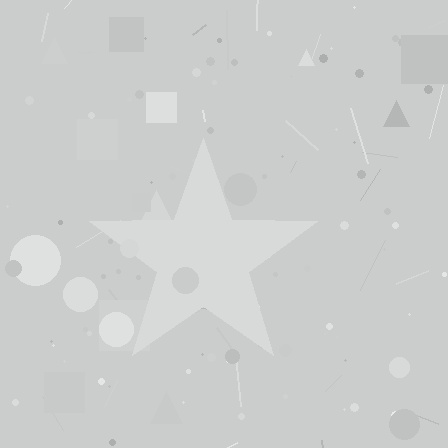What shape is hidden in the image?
A star is hidden in the image.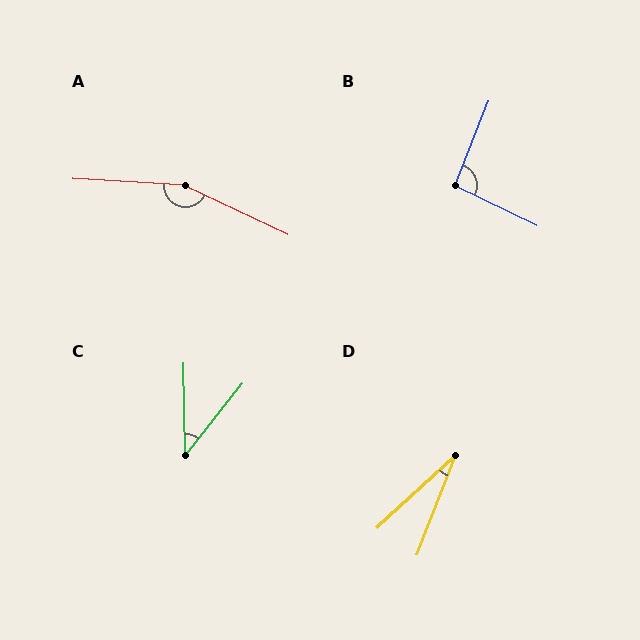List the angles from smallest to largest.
D (27°), C (40°), B (95°), A (158°).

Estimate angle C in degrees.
Approximately 40 degrees.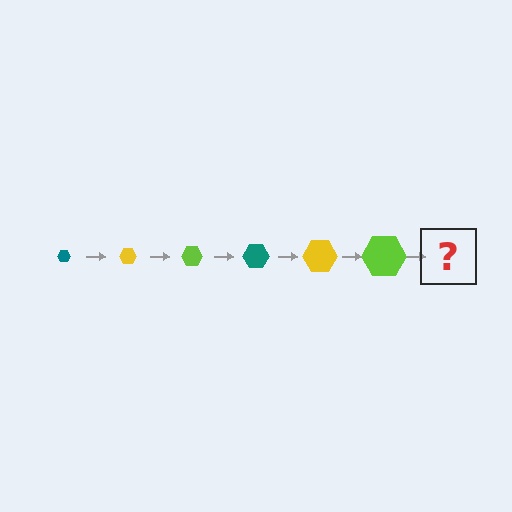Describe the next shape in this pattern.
It should be a teal hexagon, larger than the previous one.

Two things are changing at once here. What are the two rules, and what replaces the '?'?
The two rules are that the hexagon grows larger each step and the color cycles through teal, yellow, and lime. The '?' should be a teal hexagon, larger than the previous one.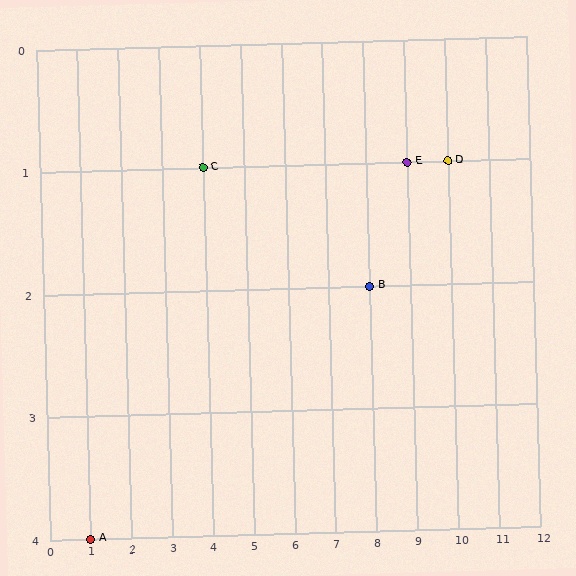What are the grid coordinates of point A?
Point A is at grid coordinates (1, 4).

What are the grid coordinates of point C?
Point C is at grid coordinates (4, 1).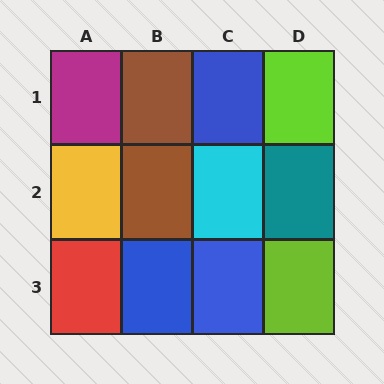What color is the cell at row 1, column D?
Lime.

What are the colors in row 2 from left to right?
Yellow, brown, cyan, teal.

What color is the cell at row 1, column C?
Blue.